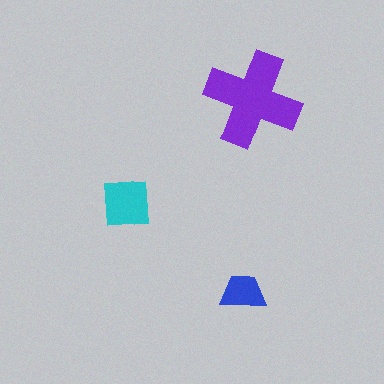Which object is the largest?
The purple cross.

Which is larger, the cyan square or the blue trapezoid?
The cyan square.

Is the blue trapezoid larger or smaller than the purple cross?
Smaller.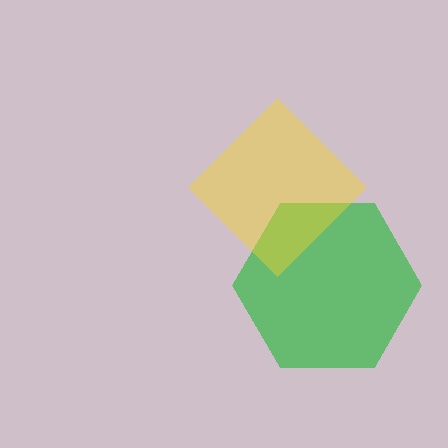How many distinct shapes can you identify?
There are 2 distinct shapes: a green hexagon, a yellow diamond.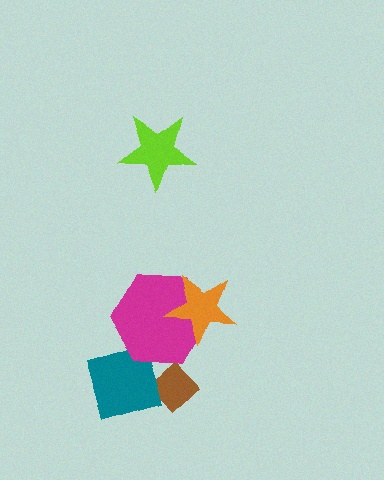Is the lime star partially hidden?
No, no other shape covers it.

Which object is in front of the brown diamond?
The teal diamond is in front of the brown diamond.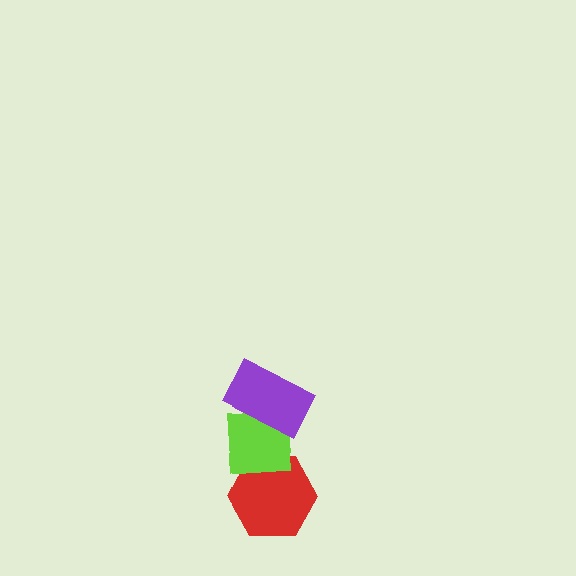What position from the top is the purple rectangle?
The purple rectangle is 1st from the top.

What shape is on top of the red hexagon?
The lime square is on top of the red hexagon.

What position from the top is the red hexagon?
The red hexagon is 3rd from the top.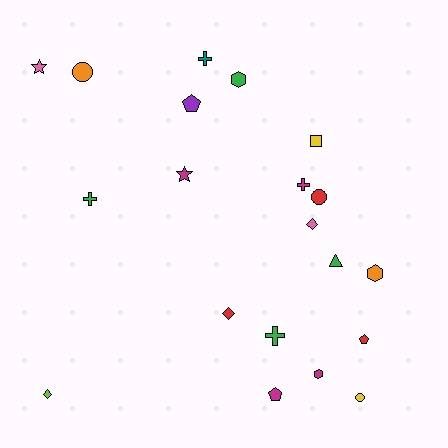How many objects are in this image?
There are 20 objects.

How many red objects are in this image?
There are 3 red objects.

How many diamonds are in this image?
There are 3 diamonds.